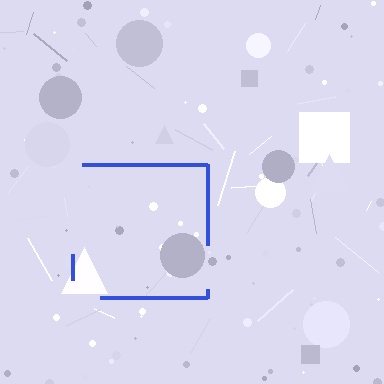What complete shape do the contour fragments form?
The contour fragments form a square.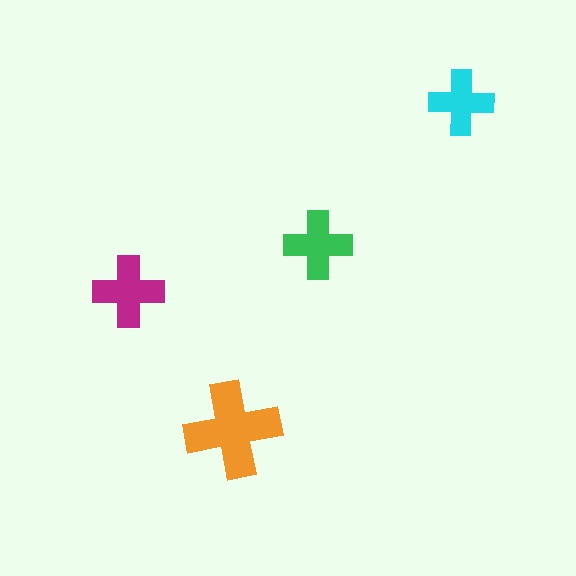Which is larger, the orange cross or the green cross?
The orange one.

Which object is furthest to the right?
The cyan cross is rightmost.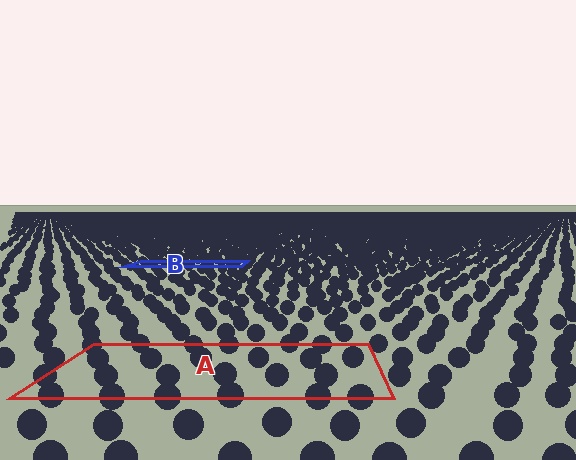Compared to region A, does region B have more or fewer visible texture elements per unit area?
Region B has more texture elements per unit area — they are packed more densely because it is farther away.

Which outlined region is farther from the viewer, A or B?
Region B is farther from the viewer — the texture elements inside it appear smaller and more densely packed.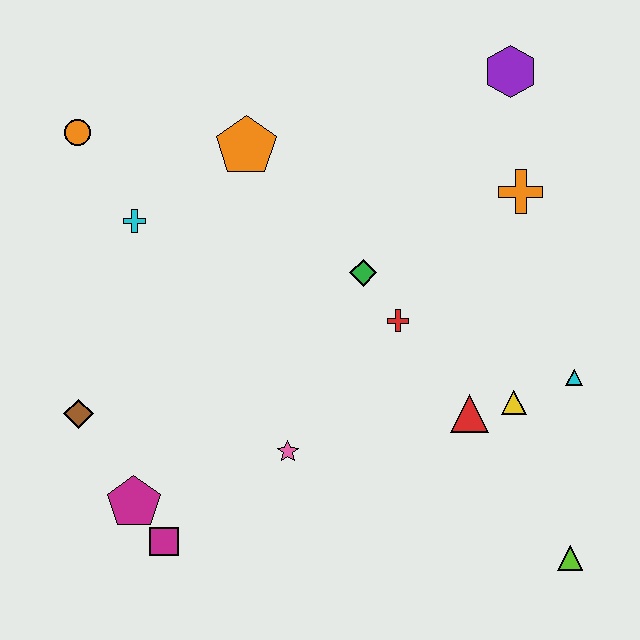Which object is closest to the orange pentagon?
The cyan cross is closest to the orange pentagon.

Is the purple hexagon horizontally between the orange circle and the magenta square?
No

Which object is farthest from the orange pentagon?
The lime triangle is farthest from the orange pentagon.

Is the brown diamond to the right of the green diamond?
No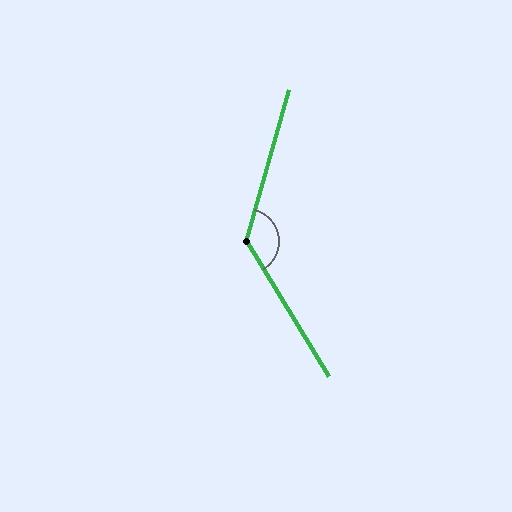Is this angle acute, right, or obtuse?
It is obtuse.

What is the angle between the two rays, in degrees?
Approximately 133 degrees.